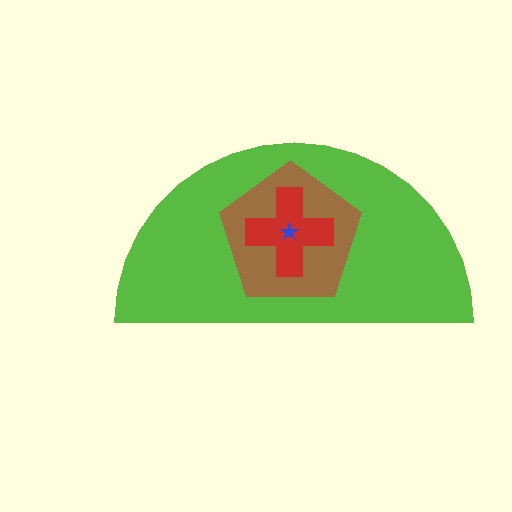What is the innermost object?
The blue star.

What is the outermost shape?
The lime semicircle.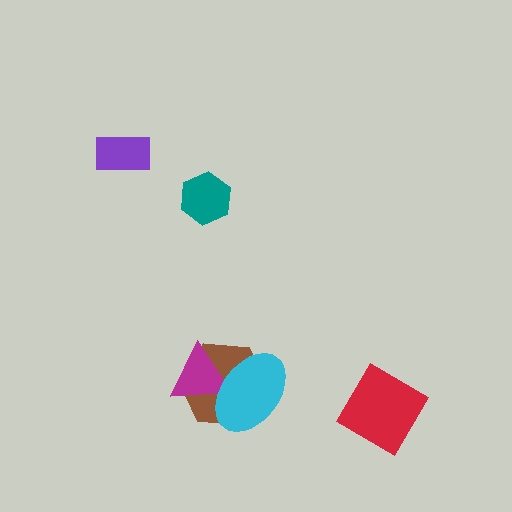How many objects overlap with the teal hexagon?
0 objects overlap with the teal hexagon.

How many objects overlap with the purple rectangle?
0 objects overlap with the purple rectangle.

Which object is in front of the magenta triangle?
The cyan ellipse is in front of the magenta triangle.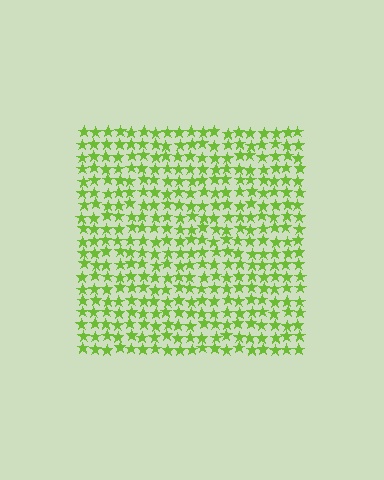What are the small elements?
The small elements are stars.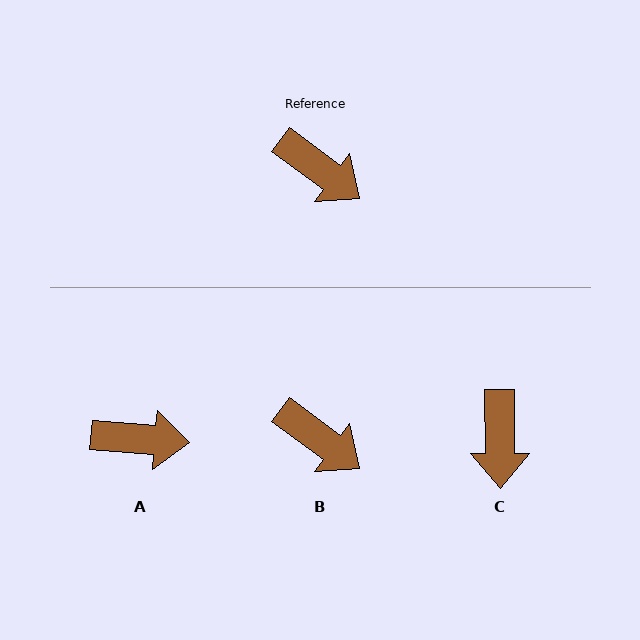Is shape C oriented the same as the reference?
No, it is off by about 53 degrees.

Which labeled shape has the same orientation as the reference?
B.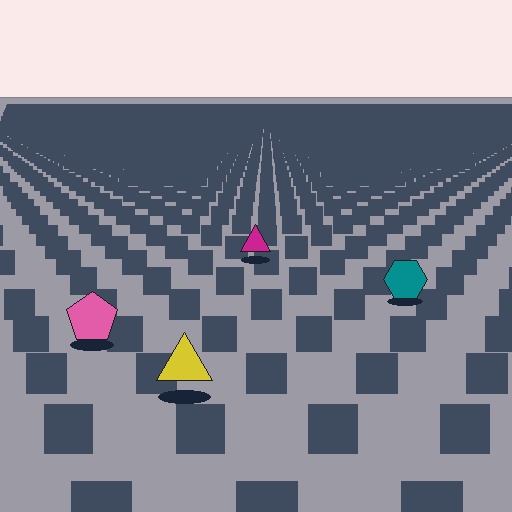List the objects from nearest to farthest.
From nearest to farthest: the yellow triangle, the pink pentagon, the teal hexagon, the magenta triangle.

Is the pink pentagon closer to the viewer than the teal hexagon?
Yes. The pink pentagon is closer — you can tell from the texture gradient: the ground texture is coarser near it.